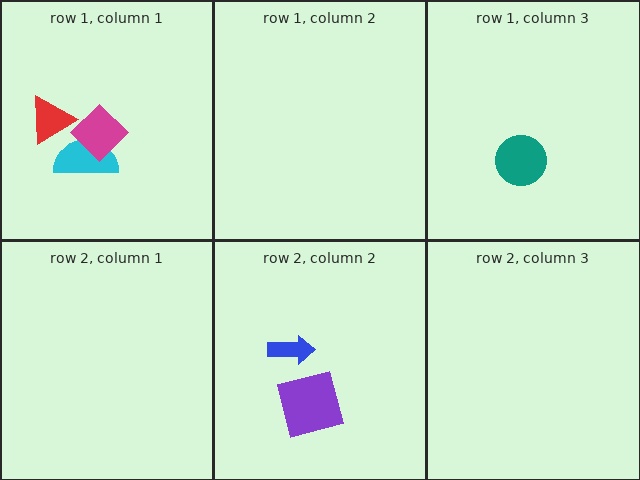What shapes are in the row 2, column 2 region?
The purple square, the blue arrow.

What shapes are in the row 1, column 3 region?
The teal circle.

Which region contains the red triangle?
The row 1, column 1 region.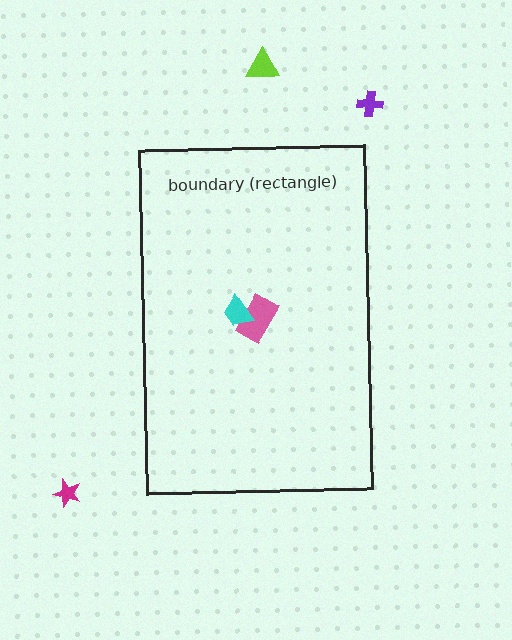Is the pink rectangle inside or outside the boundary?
Inside.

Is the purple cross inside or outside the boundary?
Outside.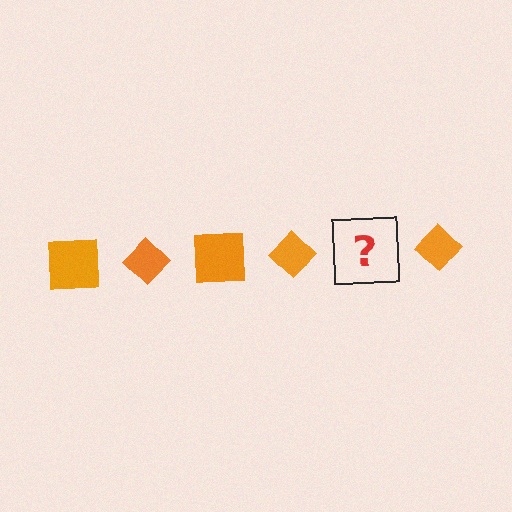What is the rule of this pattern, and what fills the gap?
The rule is that the pattern cycles through square, diamond shapes in orange. The gap should be filled with an orange square.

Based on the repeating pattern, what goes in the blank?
The blank should be an orange square.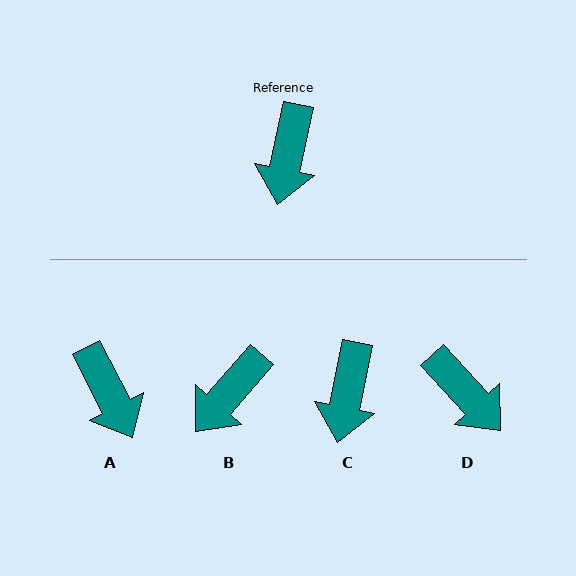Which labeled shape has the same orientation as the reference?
C.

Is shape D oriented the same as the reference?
No, it is off by about 54 degrees.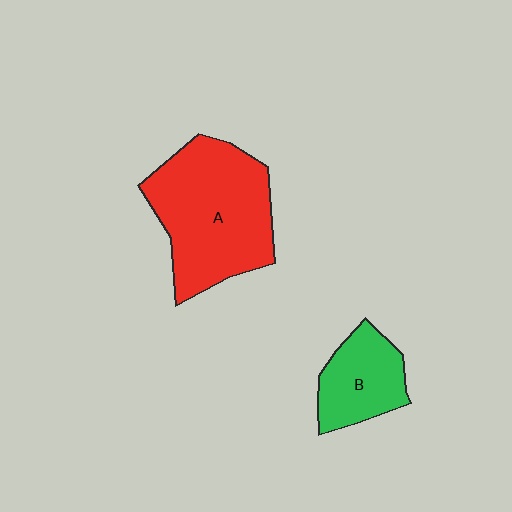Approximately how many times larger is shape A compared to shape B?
Approximately 2.1 times.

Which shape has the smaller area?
Shape B (green).